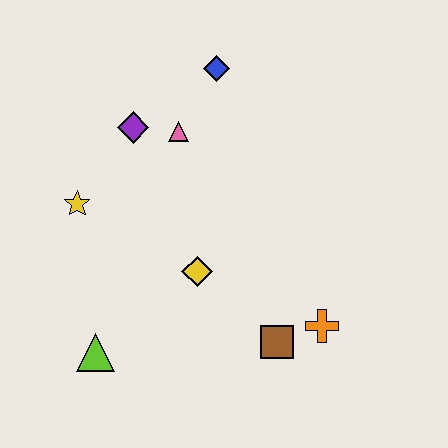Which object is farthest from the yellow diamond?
The blue diamond is farthest from the yellow diamond.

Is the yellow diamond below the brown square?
No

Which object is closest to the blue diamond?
The pink triangle is closest to the blue diamond.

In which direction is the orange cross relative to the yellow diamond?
The orange cross is to the right of the yellow diamond.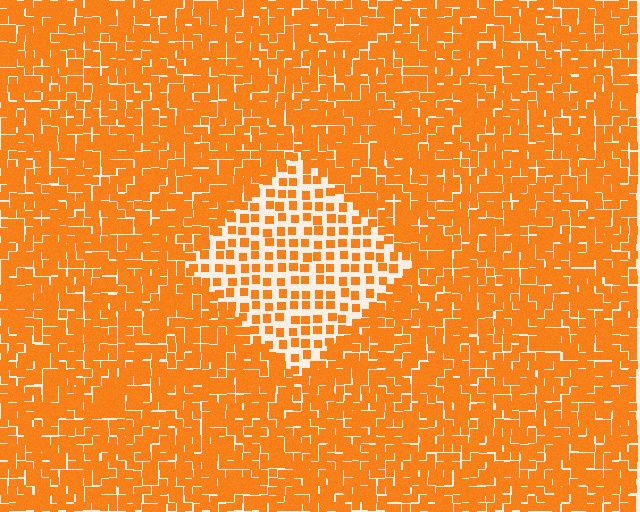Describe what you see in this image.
The image contains small orange elements arranged at two different densities. A diamond-shaped region is visible where the elements are less densely packed than the surrounding area.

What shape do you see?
I see a diamond.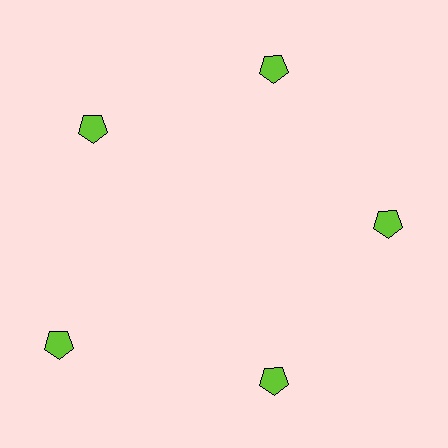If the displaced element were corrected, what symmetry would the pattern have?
It would have 5-fold rotational symmetry — the pattern would map onto itself every 72 degrees.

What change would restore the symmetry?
The symmetry would be restored by moving it inward, back onto the ring so that all 5 pentagons sit at equal angles and equal distance from the center.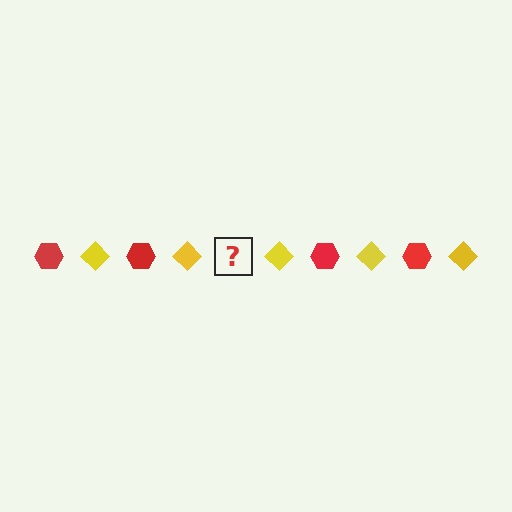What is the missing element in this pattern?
The missing element is a red hexagon.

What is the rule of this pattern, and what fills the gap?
The rule is that the pattern alternates between red hexagon and yellow diamond. The gap should be filled with a red hexagon.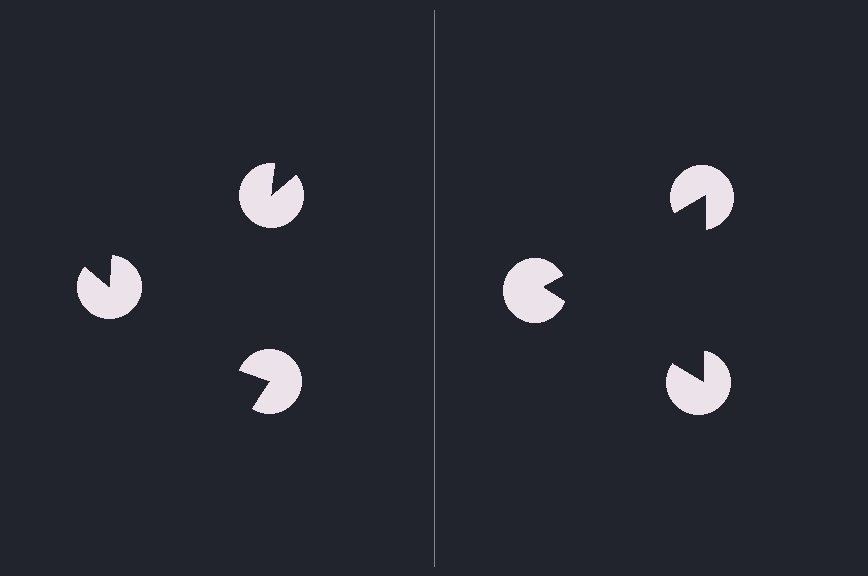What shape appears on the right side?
An illusory triangle.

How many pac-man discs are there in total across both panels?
6 — 3 on each side.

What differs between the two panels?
The pac-man discs are positioned identically on both sides; only the wedge orientations differ. On the right they align to a triangle; on the left they are misaligned.